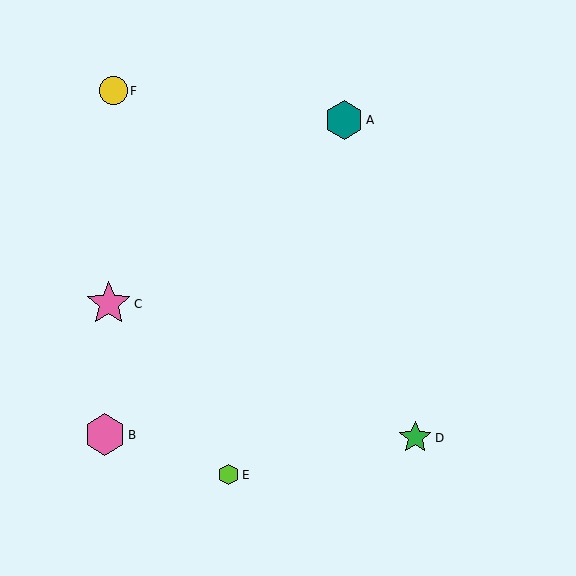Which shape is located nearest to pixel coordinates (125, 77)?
The yellow circle (labeled F) at (113, 91) is nearest to that location.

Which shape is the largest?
The pink star (labeled C) is the largest.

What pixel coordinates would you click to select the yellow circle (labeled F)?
Click at (113, 91) to select the yellow circle F.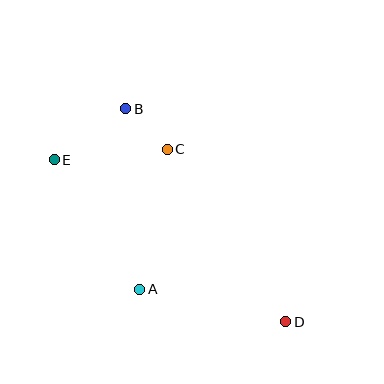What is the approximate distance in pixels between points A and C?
The distance between A and C is approximately 143 pixels.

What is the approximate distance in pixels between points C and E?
The distance between C and E is approximately 114 pixels.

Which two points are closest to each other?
Points B and C are closest to each other.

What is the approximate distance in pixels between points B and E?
The distance between B and E is approximately 88 pixels.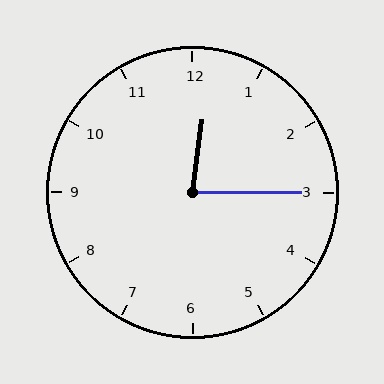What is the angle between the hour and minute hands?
Approximately 82 degrees.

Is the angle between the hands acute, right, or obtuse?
It is acute.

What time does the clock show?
12:15.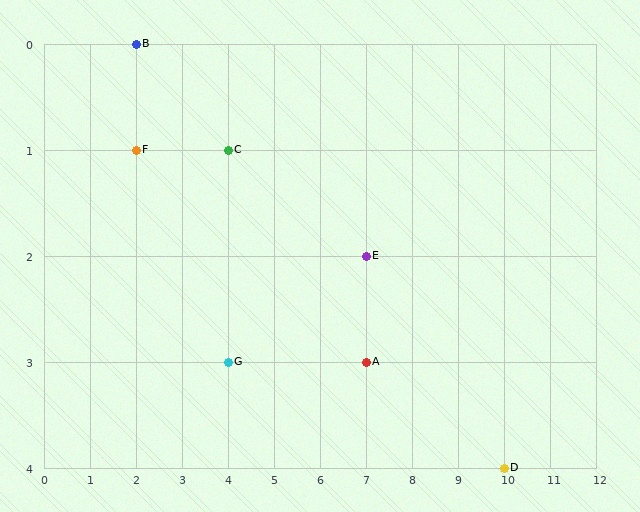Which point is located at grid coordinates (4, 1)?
Point C is at (4, 1).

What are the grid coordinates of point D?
Point D is at grid coordinates (10, 4).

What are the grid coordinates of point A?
Point A is at grid coordinates (7, 3).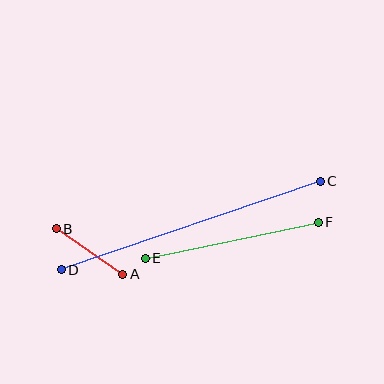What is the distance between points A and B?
The distance is approximately 80 pixels.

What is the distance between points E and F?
The distance is approximately 176 pixels.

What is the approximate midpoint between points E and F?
The midpoint is at approximately (232, 240) pixels.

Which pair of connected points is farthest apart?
Points C and D are farthest apart.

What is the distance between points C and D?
The distance is approximately 274 pixels.